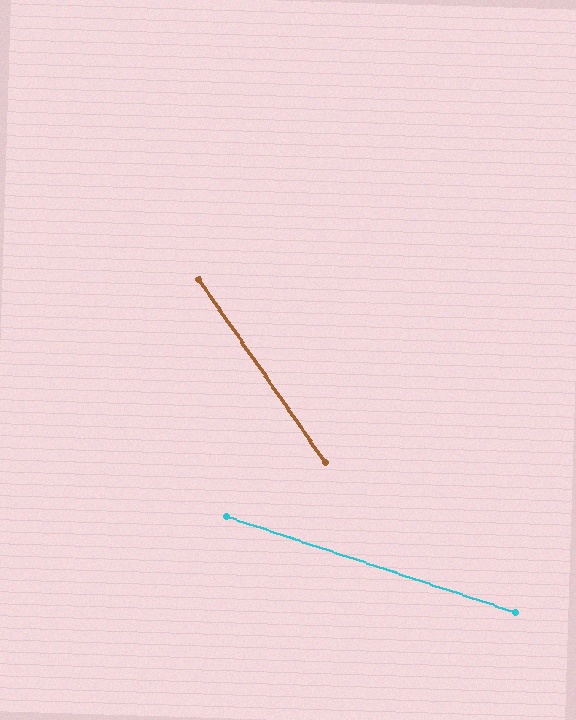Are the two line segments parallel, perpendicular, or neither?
Neither parallel nor perpendicular — they differ by about 37°.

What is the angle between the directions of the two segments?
Approximately 37 degrees.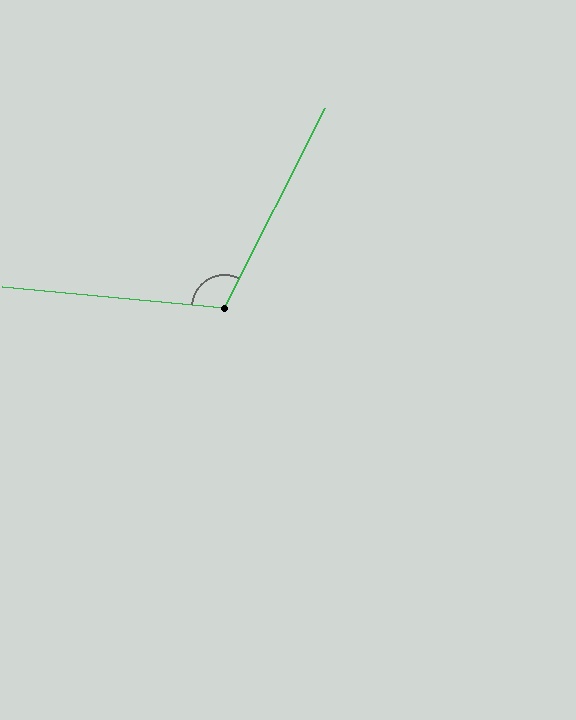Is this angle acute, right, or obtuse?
It is obtuse.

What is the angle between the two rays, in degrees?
Approximately 112 degrees.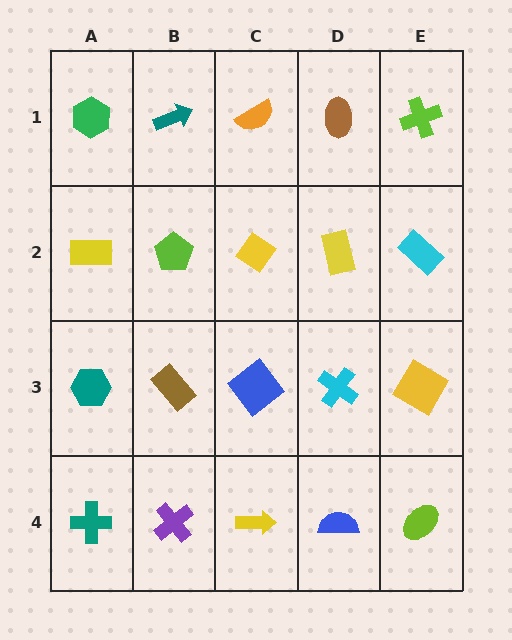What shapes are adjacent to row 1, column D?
A yellow rectangle (row 2, column D), an orange semicircle (row 1, column C), a lime cross (row 1, column E).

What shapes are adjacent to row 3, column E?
A cyan rectangle (row 2, column E), a lime ellipse (row 4, column E), a cyan cross (row 3, column D).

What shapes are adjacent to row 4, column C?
A blue diamond (row 3, column C), a purple cross (row 4, column B), a blue semicircle (row 4, column D).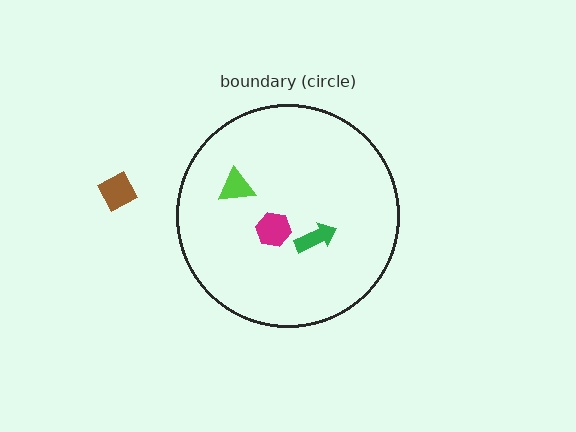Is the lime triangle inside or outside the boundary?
Inside.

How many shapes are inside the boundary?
3 inside, 1 outside.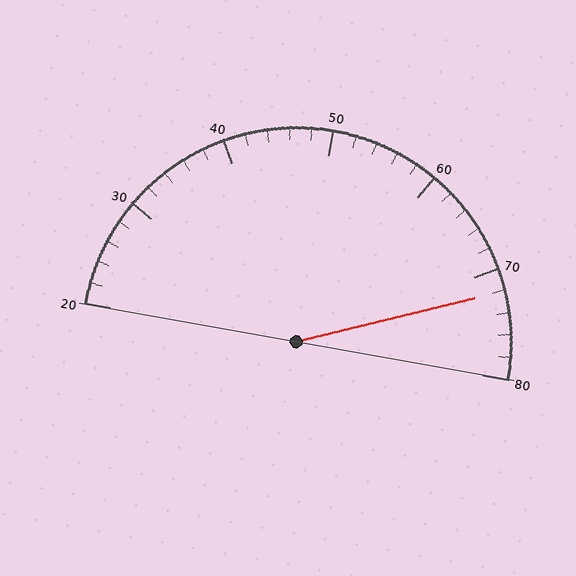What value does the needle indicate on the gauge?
The needle indicates approximately 72.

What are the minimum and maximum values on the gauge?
The gauge ranges from 20 to 80.